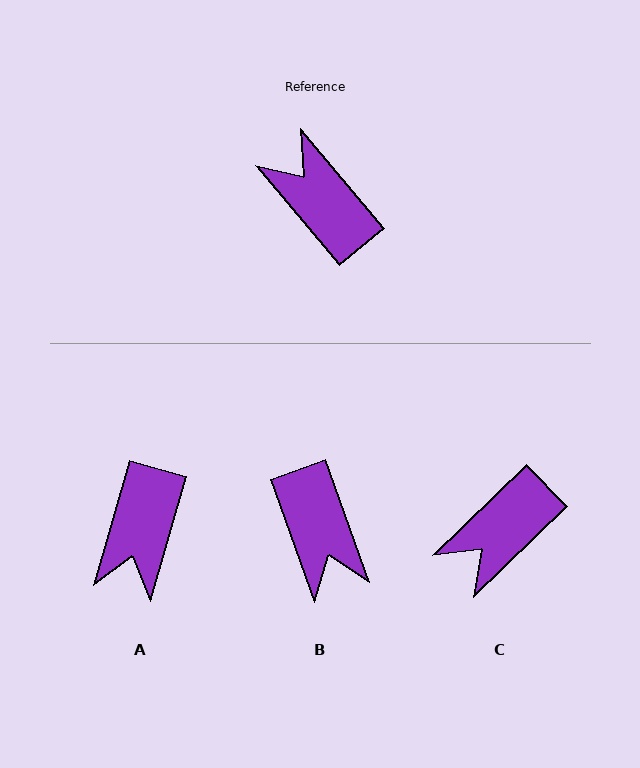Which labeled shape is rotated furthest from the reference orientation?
B, about 160 degrees away.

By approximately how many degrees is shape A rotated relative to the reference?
Approximately 124 degrees counter-clockwise.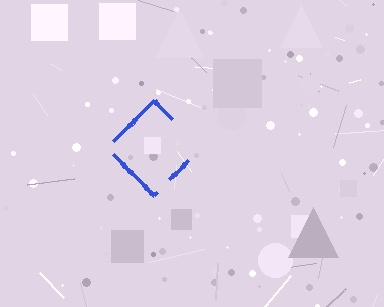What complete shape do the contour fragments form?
The contour fragments form a diamond.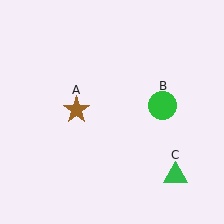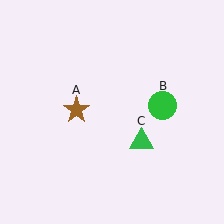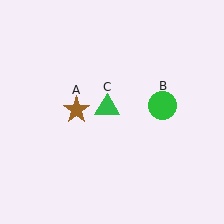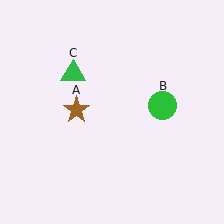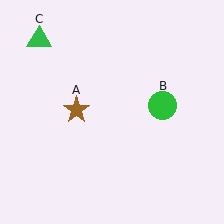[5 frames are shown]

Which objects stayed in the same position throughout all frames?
Brown star (object A) and green circle (object B) remained stationary.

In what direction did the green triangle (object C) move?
The green triangle (object C) moved up and to the left.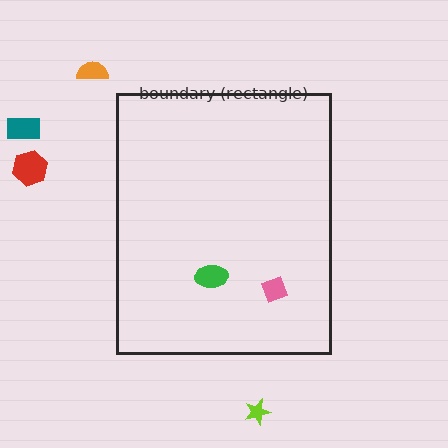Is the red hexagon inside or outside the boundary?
Outside.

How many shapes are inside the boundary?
2 inside, 4 outside.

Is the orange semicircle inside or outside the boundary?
Outside.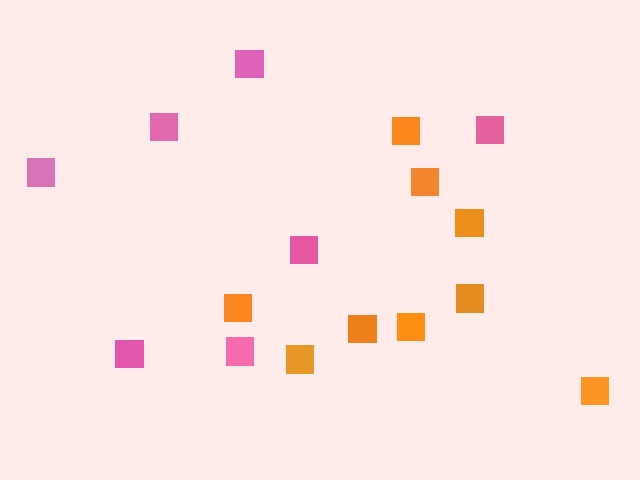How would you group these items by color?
There are 2 groups: one group of orange squares (9) and one group of pink squares (7).